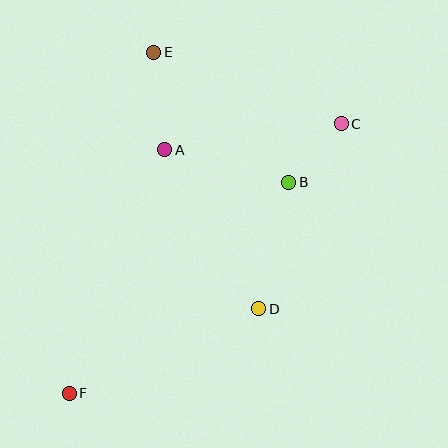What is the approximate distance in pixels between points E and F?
The distance between E and F is approximately 351 pixels.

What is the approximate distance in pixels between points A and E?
The distance between A and E is approximately 98 pixels.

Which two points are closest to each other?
Points B and C are closest to each other.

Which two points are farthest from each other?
Points C and F are farthest from each other.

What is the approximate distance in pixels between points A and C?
The distance between A and C is approximately 178 pixels.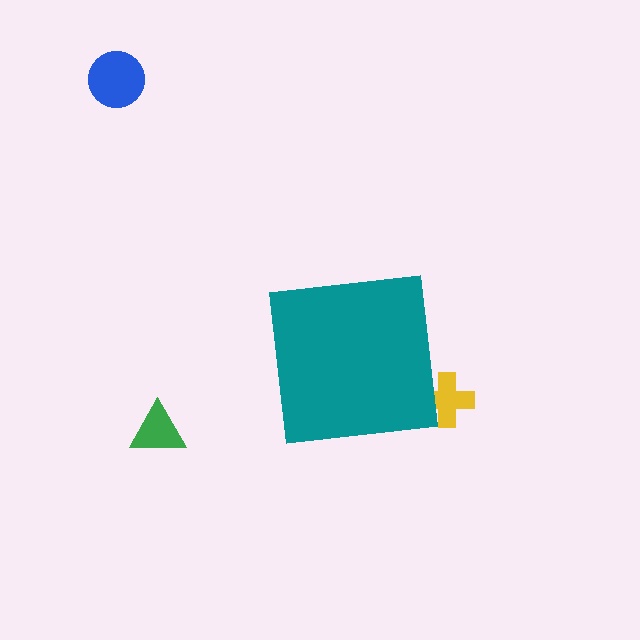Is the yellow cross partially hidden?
Yes, the yellow cross is partially hidden behind the teal square.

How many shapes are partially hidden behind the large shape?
1 shape is partially hidden.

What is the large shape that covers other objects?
A teal square.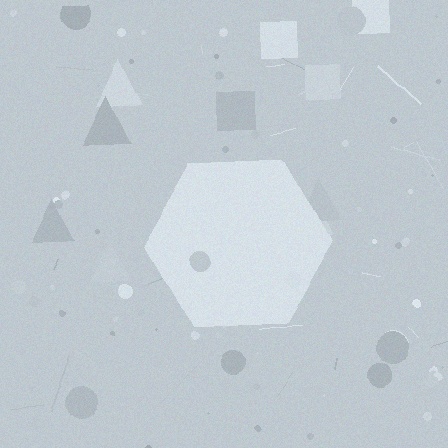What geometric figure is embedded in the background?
A hexagon is embedded in the background.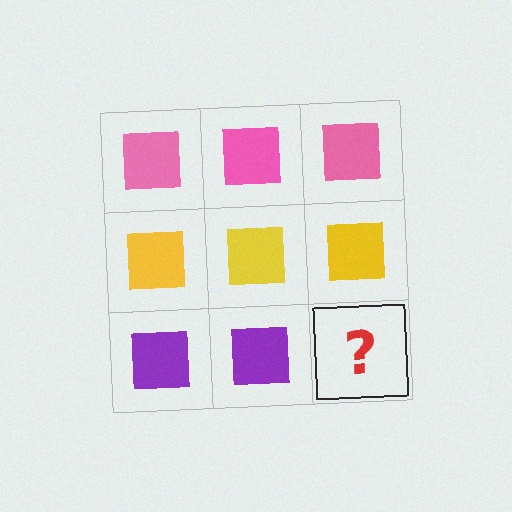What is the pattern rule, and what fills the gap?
The rule is that each row has a consistent color. The gap should be filled with a purple square.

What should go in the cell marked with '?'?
The missing cell should contain a purple square.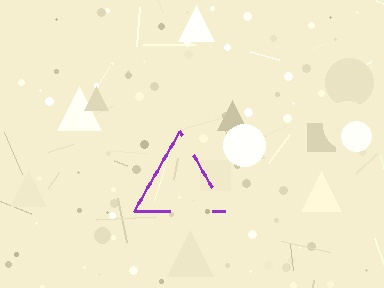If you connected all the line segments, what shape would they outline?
They would outline a triangle.